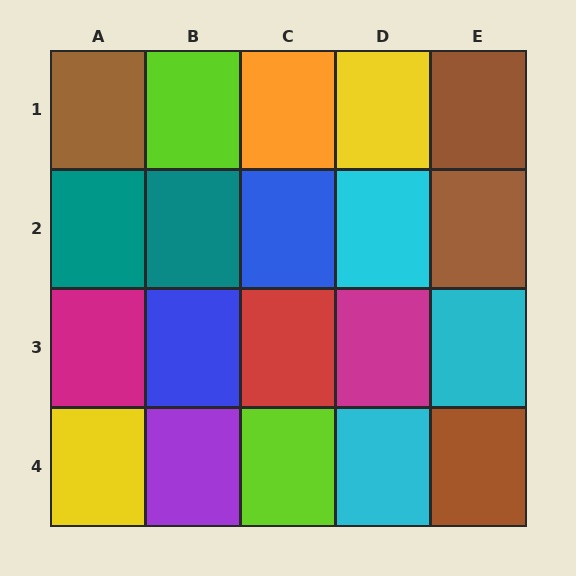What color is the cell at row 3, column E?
Cyan.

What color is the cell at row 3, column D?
Magenta.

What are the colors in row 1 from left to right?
Brown, lime, orange, yellow, brown.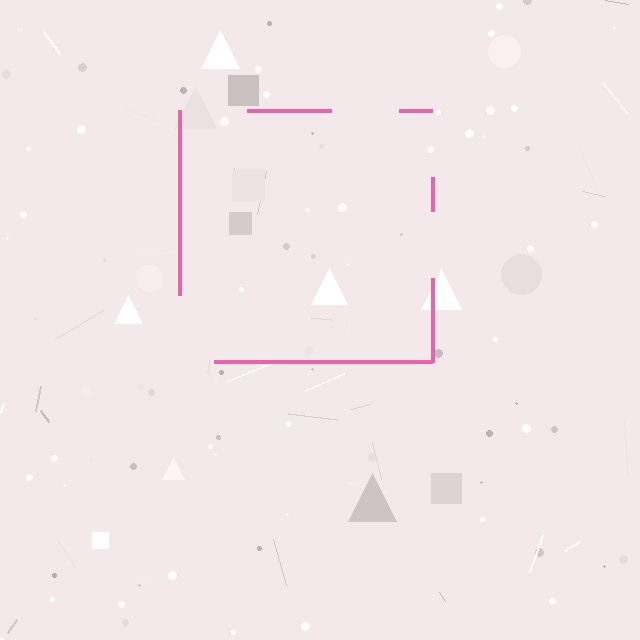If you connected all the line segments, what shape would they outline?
They would outline a square.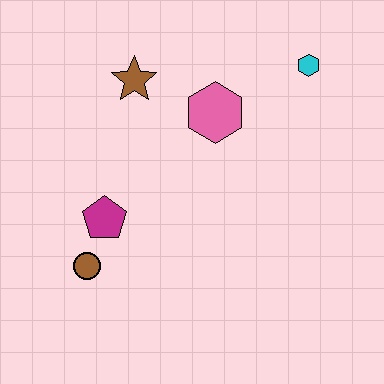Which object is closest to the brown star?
The pink hexagon is closest to the brown star.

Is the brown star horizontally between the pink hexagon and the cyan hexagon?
No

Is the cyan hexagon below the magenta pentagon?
No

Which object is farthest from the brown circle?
The cyan hexagon is farthest from the brown circle.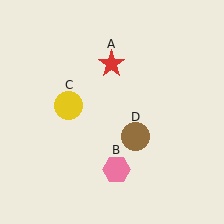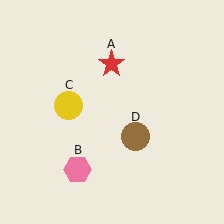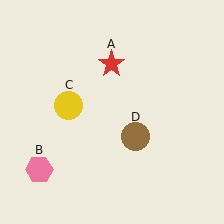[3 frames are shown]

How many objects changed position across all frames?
1 object changed position: pink hexagon (object B).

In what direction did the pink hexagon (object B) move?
The pink hexagon (object B) moved left.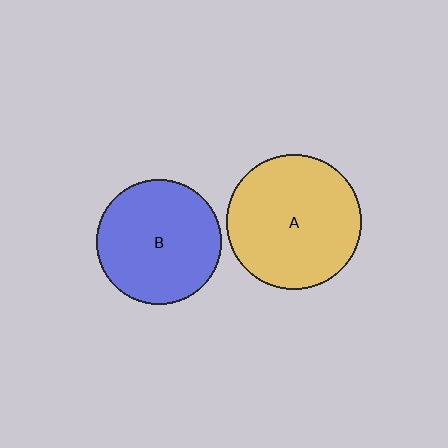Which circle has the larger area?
Circle A (yellow).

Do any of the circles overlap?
No, none of the circles overlap.